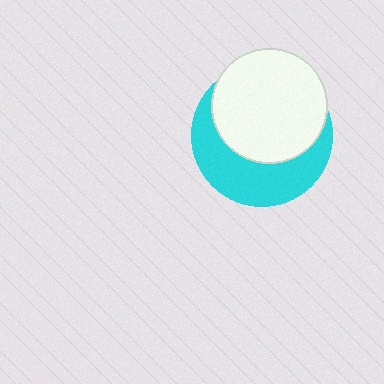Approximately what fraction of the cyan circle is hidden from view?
Roughly 57% of the cyan circle is hidden behind the white circle.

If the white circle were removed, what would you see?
You would see the complete cyan circle.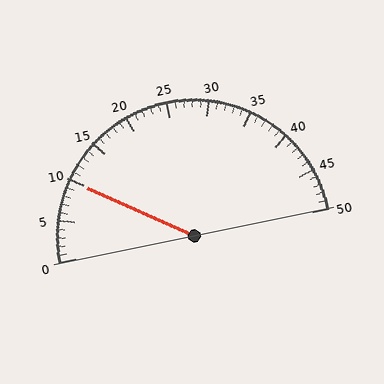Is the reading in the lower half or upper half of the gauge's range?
The reading is in the lower half of the range (0 to 50).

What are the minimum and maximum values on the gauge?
The gauge ranges from 0 to 50.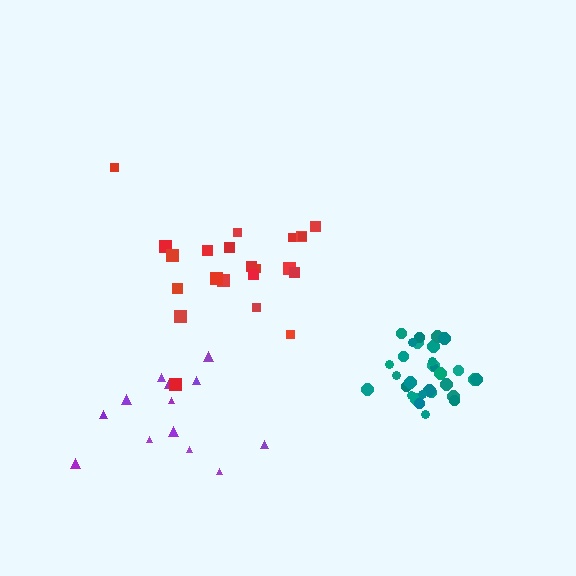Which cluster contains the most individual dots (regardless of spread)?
Teal (30).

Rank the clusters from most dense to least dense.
teal, red, purple.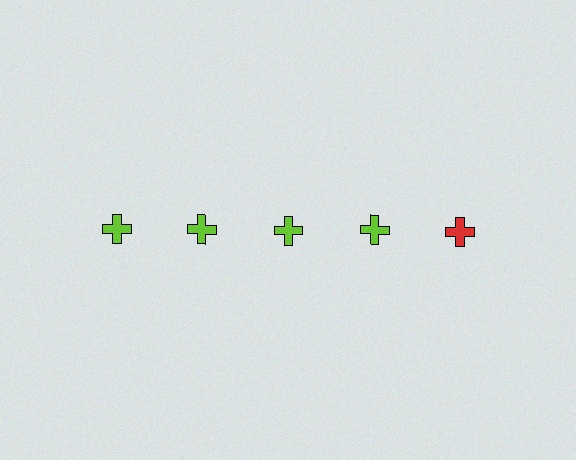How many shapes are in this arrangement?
There are 5 shapes arranged in a grid pattern.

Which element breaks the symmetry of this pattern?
The red cross in the top row, rightmost column breaks the symmetry. All other shapes are lime crosses.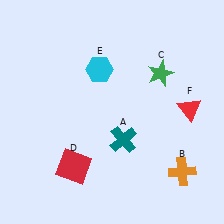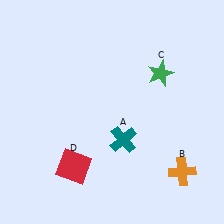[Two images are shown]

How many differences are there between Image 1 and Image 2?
There are 2 differences between the two images.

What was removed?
The cyan hexagon (E), the red triangle (F) were removed in Image 2.